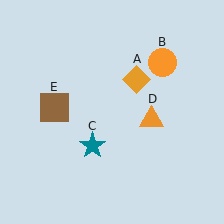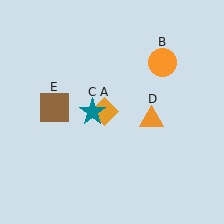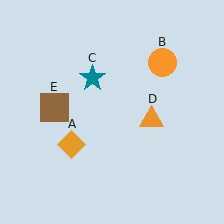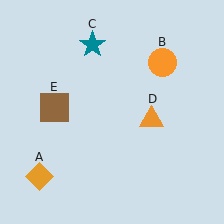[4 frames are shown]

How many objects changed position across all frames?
2 objects changed position: orange diamond (object A), teal star (object C).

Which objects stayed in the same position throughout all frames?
Orange circle (object B) and orange triangle (object D) and brown square (object E) remained stationary.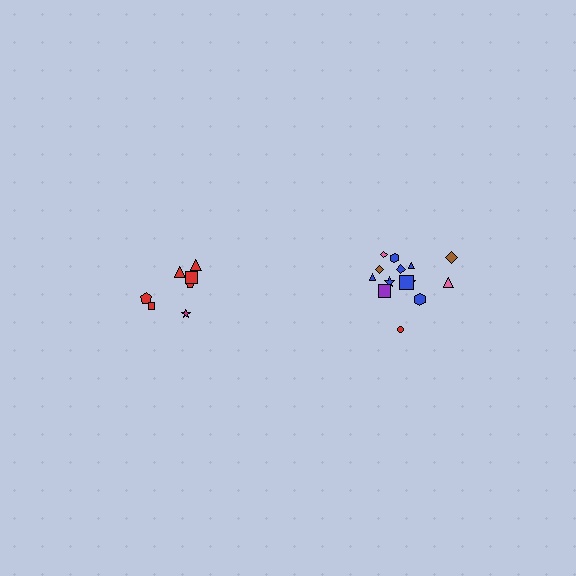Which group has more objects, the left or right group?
The right group.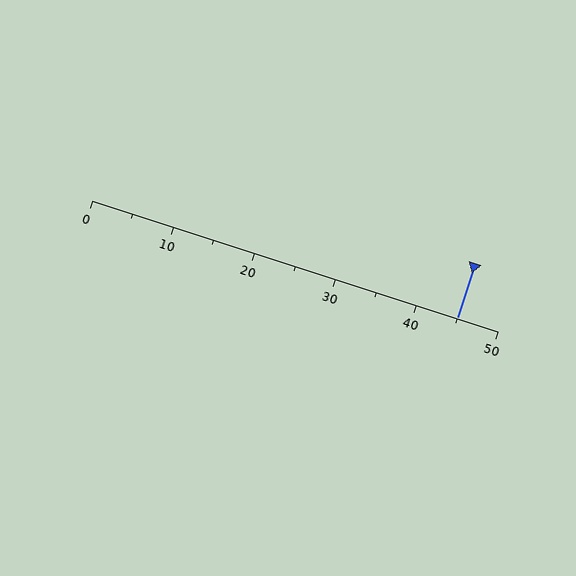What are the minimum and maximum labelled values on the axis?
The axis runs from 0 to 50.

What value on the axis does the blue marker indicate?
The marker indicates approximately 45.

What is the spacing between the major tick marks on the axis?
The major ticks are spaced 10 apart.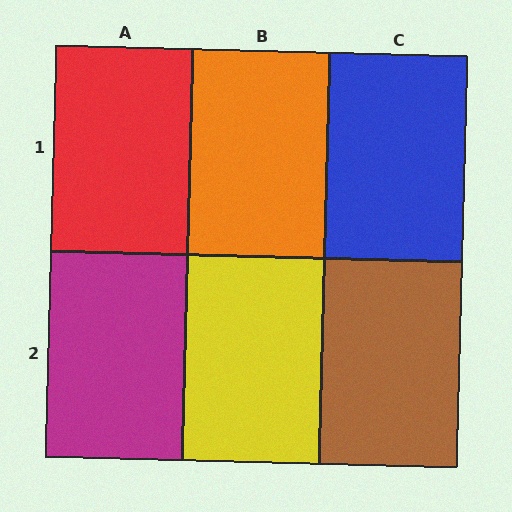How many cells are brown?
1 cell is brown.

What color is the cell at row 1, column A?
Red.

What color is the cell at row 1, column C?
Blue.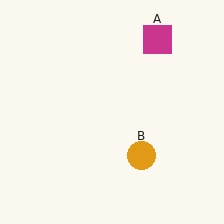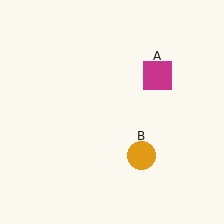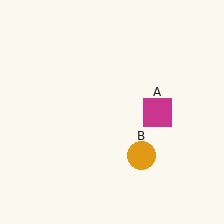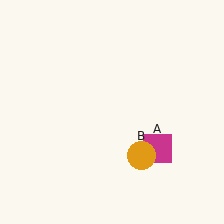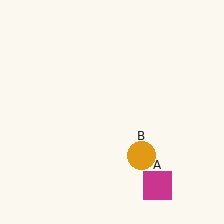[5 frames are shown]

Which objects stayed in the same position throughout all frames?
Orange circle (object B) remained stationary.